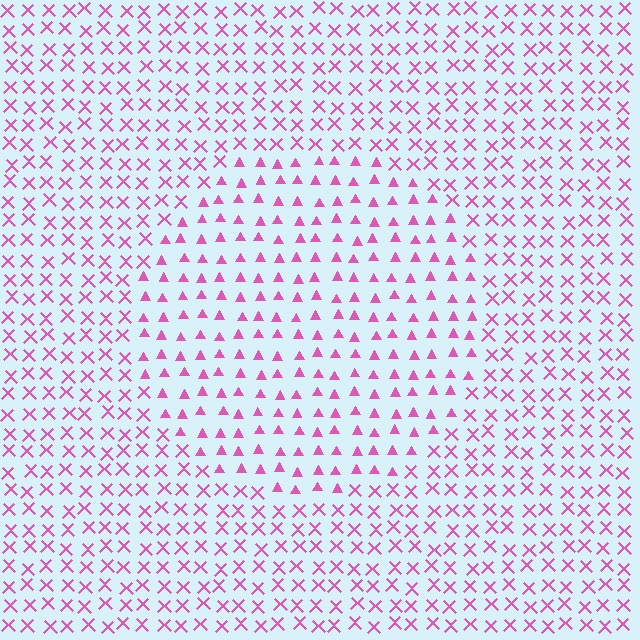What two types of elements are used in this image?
The image uses triangles inside the circle region and X marks outside it.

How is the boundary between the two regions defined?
The boundary is defined by a change in element shape: triangles inside vs. X marks outside. All elements share the same color and spacing.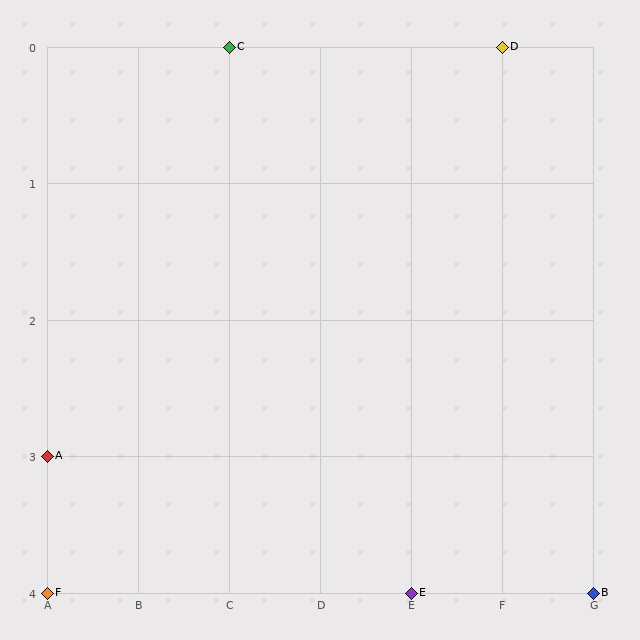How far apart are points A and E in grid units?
Points A and E are 4 columns and 1 row apart (about 4.1 grid units diagonally).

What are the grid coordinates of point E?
Point E is at grid coordinates (E, 4).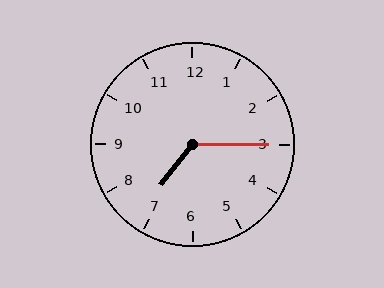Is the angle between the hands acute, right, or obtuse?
It is obtuse.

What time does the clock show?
7:15.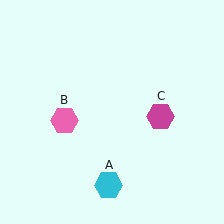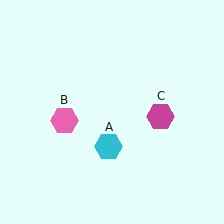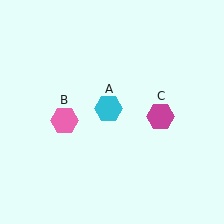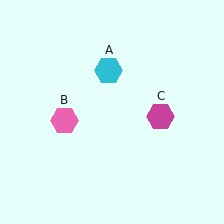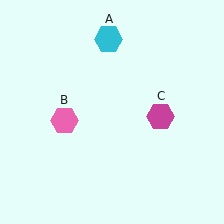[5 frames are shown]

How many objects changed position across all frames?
1 object changed position: cyan hexagon (object A).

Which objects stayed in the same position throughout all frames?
Pink hexagon (object B) and magenta hexagon (object C) remained stationary.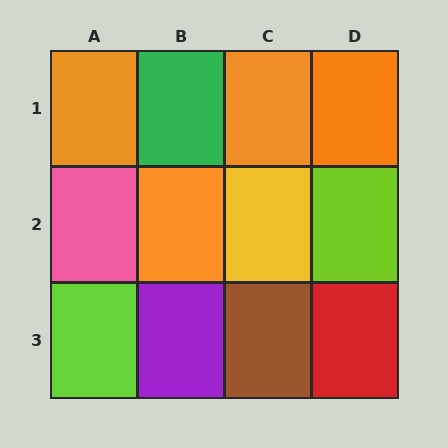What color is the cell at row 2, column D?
Lime.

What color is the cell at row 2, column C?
Yellow.